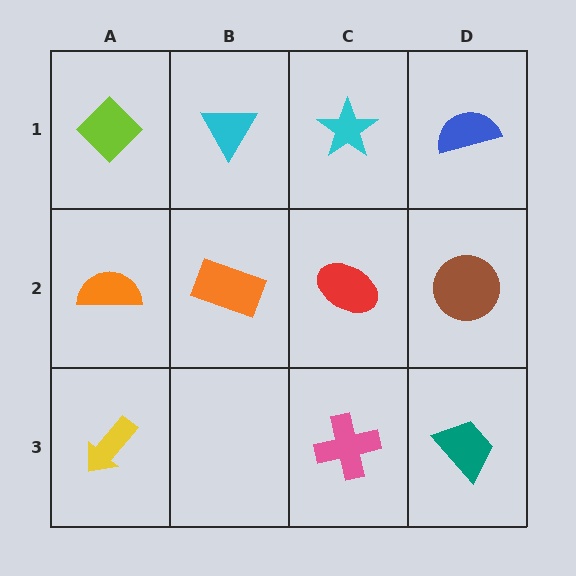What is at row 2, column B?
An orange rectangle.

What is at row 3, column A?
A yellow arrow.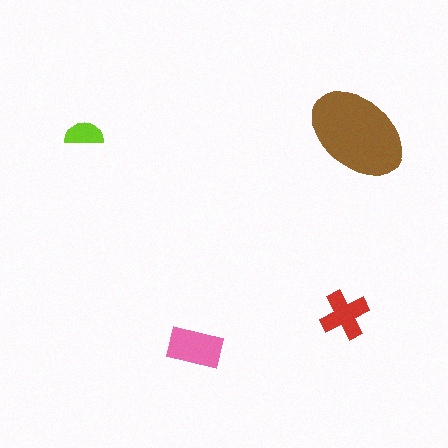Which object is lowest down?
The pink rectangle is bottommost.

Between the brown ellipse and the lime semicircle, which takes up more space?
The brown ellipse.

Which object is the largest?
The brown ellipse.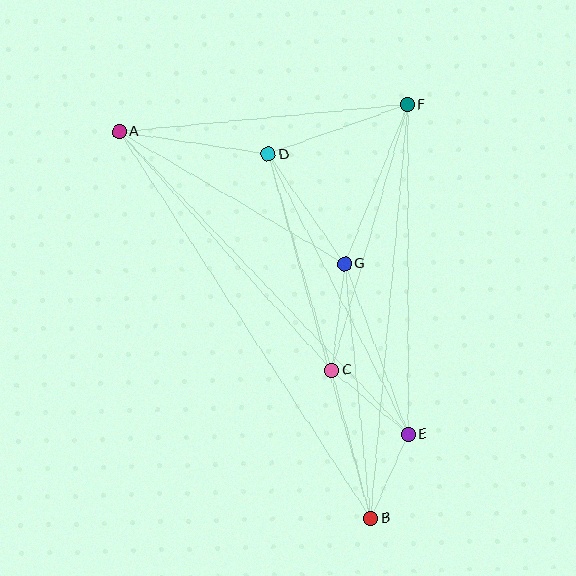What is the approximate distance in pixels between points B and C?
The distance between B and C is approximately 153 pixels.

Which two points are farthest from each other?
Points A and B are farthest from each other.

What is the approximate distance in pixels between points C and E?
The distance between C and E is approximately 100 pixels.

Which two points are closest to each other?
Points B and E are closest to each other.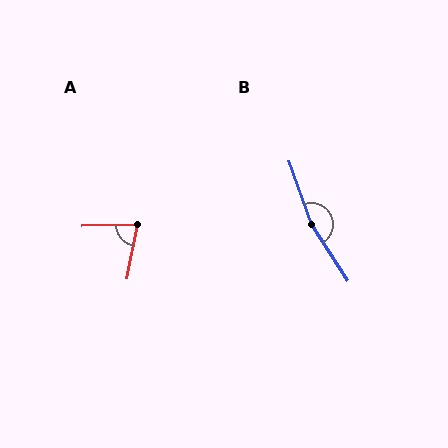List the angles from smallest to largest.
A (78°), B (167°).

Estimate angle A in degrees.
Approximately 78 degrees.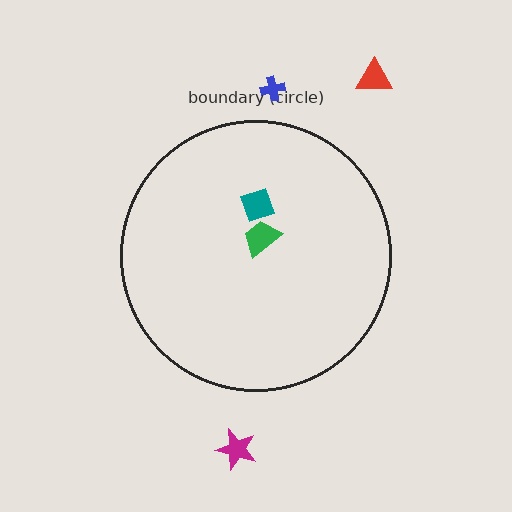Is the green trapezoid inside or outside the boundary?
Inside.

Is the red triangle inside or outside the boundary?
Outside.